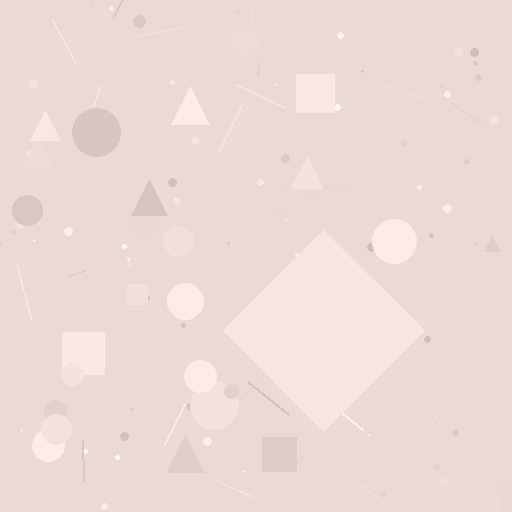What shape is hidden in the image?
A diamond is hidden in the image.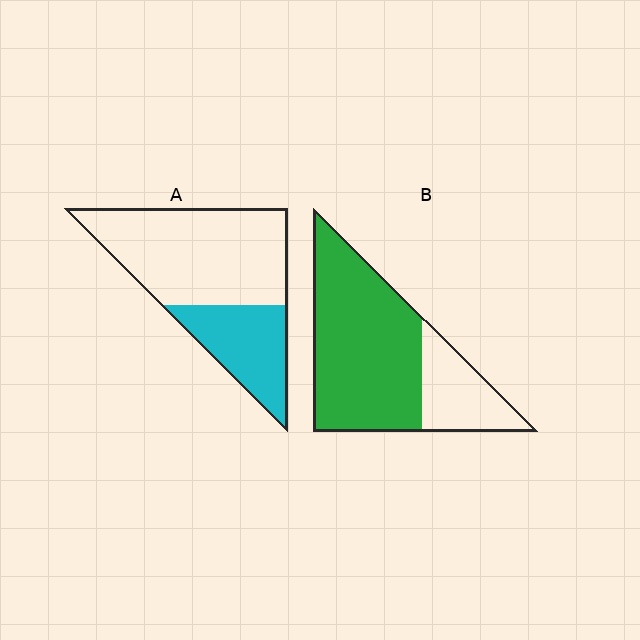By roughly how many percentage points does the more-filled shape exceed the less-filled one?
By roughly 40 percentage points (B over A).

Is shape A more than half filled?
No.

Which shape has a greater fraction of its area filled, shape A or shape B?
Shape B.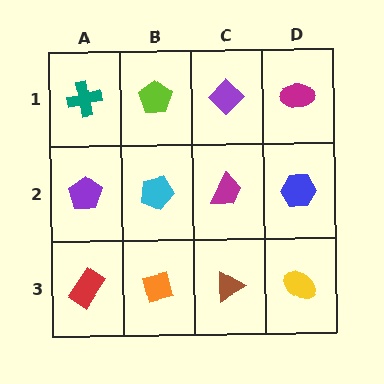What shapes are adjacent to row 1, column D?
A blue hexagon (row 2, column D), a purple diamond (row 1, column C).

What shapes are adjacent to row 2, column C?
A purple diamond (row 1, column C), a brown triangle (row 3, column C), a cyan pentagon (row 2, column B), a blue hexagon (row 2, column D).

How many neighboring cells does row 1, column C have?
3.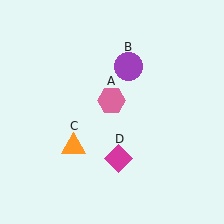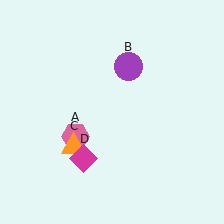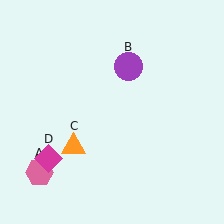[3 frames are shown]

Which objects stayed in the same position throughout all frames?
Purple circle (object B) and orange triangle (object C) remained stationary.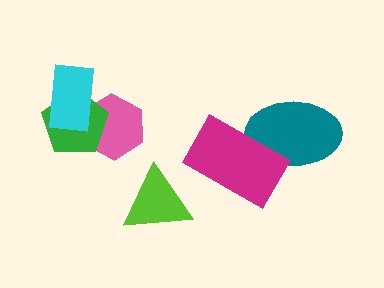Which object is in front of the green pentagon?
The cyan rectangle is in front of the green pentagon.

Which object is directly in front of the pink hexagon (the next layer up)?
The green pentagon is directly in front of the pink hexagon.